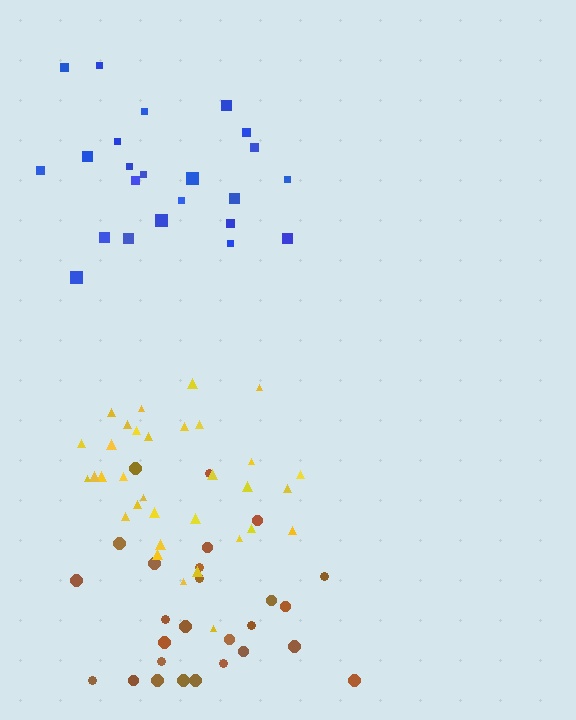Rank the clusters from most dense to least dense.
yellow, brown, blue.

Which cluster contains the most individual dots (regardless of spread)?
Yellow (33).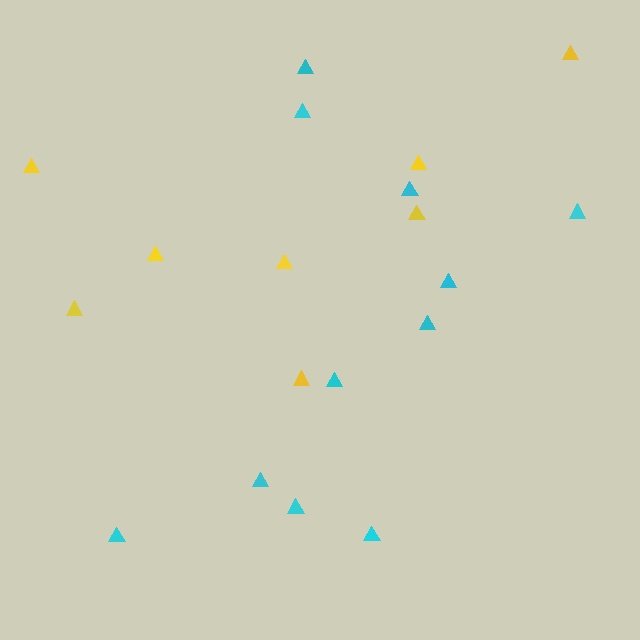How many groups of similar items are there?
There are 2 groups: one group of yellow triangles (8) and one group of cyan triangles (11).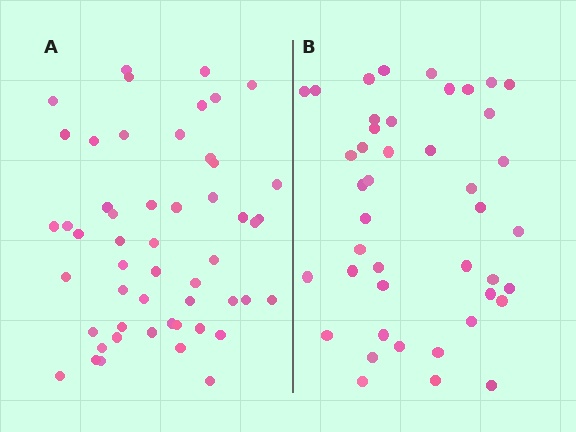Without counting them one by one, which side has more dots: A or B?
Region A (the left region) has more dots.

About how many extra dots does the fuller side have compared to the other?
Region A has roughly 8 or so more dots than region B.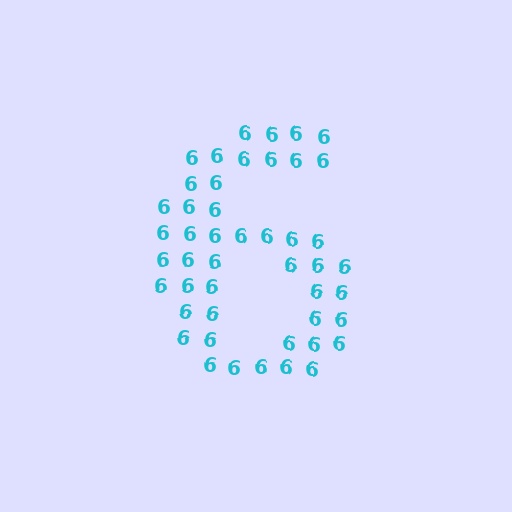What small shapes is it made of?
It is made of small digit 6's.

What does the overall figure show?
The overall figure shows the digit 6.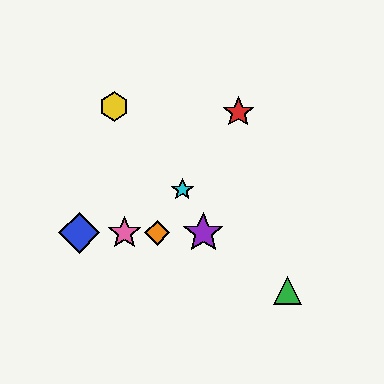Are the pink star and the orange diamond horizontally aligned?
Yes, both are at y≈233.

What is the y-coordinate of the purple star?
The purple star is at y≈233.